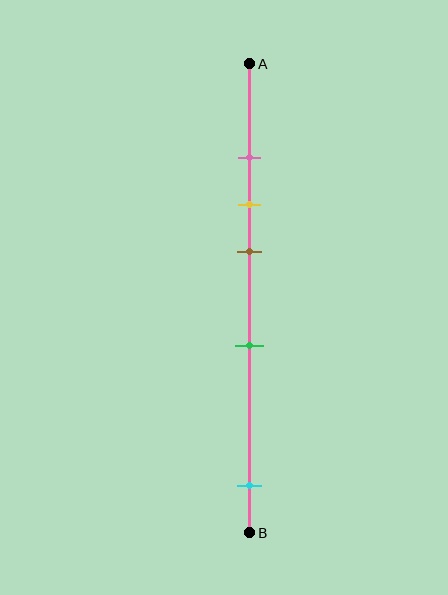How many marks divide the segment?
There are 5 marks dividing the segment.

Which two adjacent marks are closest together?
The pink and yellow marks are the closest adjacent pair.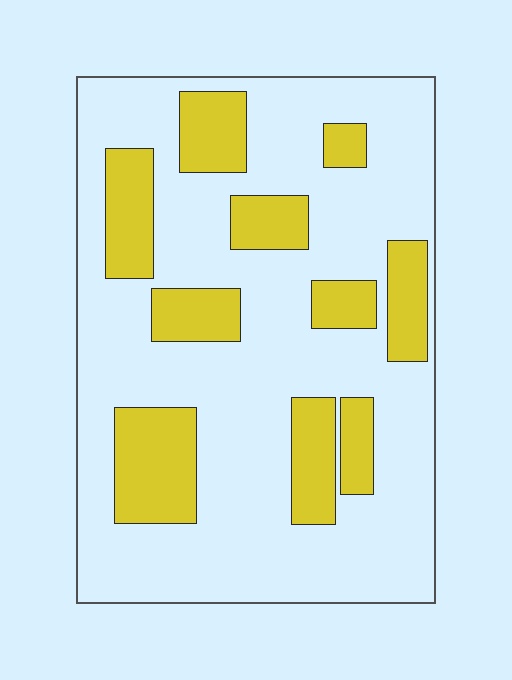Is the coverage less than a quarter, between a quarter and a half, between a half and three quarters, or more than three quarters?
Between a quarter and a half.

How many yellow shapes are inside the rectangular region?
10.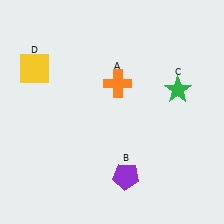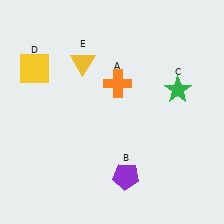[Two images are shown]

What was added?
A yellow triangle (E) was added in Image 2.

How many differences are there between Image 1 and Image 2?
There is 1 difference between the two images.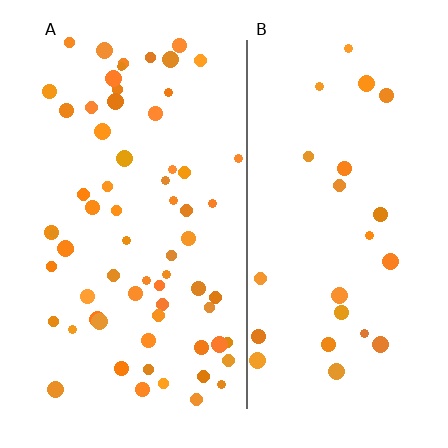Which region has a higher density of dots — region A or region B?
A (the left).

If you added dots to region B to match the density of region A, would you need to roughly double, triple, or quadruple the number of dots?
Approximately triple.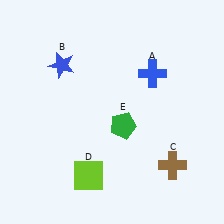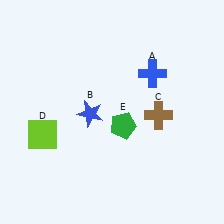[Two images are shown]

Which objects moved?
The objects that moved are: the blue star (B), the brown cross (C), the lime square (D).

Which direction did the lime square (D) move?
The lime square (D) moved left.